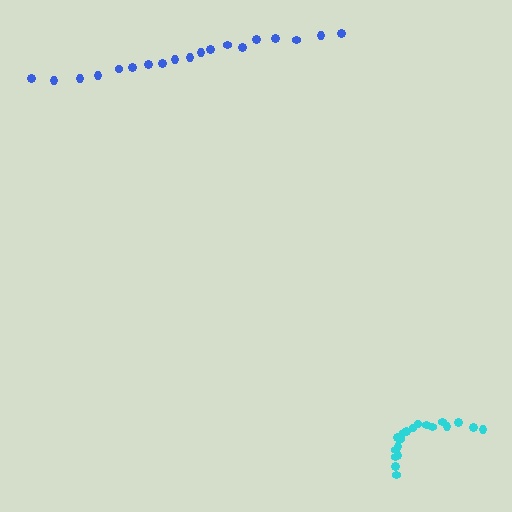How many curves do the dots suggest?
There are 2 distinct paths.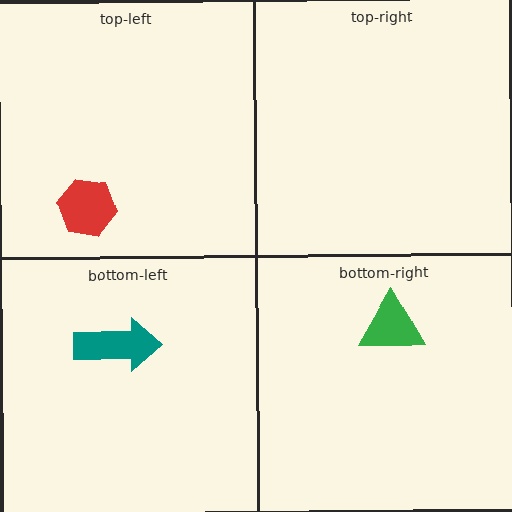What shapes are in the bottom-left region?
The teal arrow.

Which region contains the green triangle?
The bottom-right region.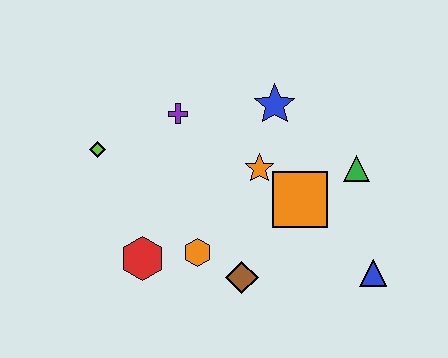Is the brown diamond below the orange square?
Yes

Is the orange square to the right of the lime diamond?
Yes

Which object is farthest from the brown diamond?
The lime diamond is farthest from the brown diamond.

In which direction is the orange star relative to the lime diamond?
The orange star is to the right of the lime diamond.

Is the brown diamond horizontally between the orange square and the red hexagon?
Yes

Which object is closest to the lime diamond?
The purple cross is closest to the lime diamond.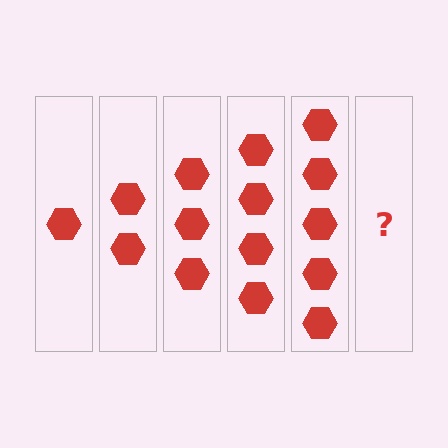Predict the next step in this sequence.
The next step is 6 hexagons.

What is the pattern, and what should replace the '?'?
The pattern is that each step adds one more hexagon. The '?' should be 6 hexagons.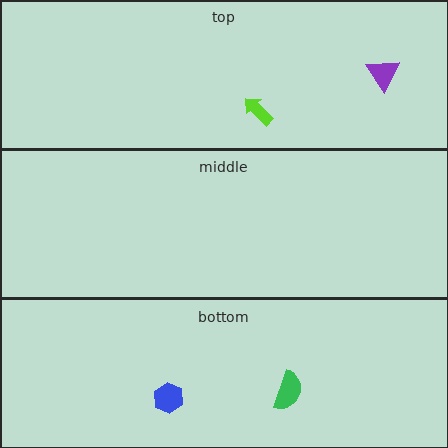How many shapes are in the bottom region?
2.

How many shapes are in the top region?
2.